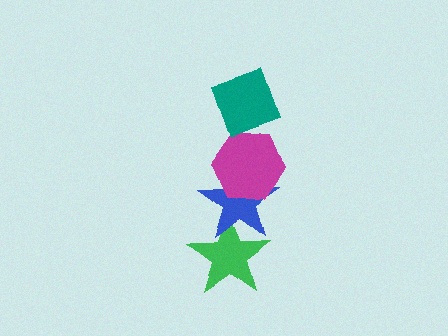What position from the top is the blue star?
The blue star is 3rd from the top.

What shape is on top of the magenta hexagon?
The teal diamond is on top of the magenta hexagon.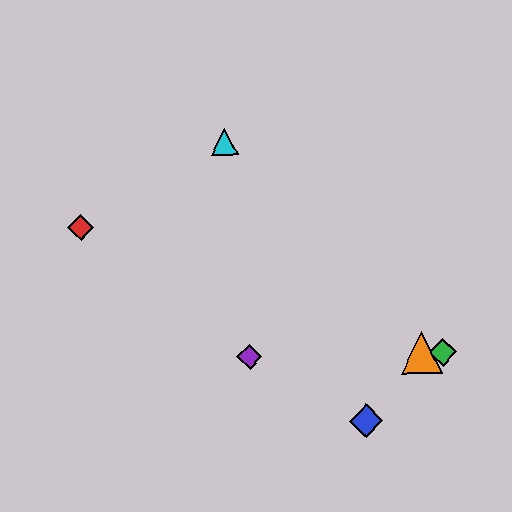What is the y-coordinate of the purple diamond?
The purple diamond is at y≈357.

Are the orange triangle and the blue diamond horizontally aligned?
No, the orange triangle is at y≈353 and the blue diamond is at y≈421.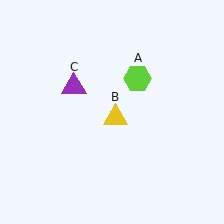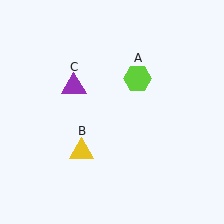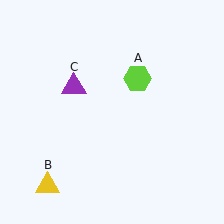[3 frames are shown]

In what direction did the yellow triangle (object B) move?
The yellow triangle (object B) moved down and to the left.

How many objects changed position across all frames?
1 object changed position: yellow triangle (object B).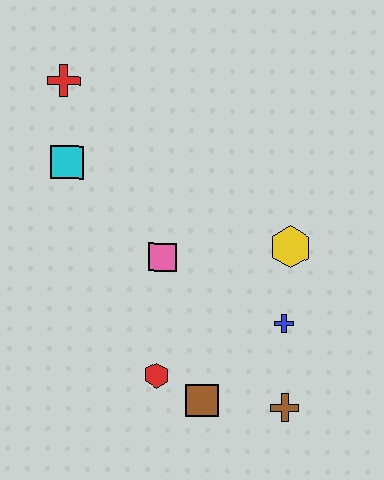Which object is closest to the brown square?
The red hexagon is closest to the brown square.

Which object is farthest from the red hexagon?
The red cross is farthest from the red hexagon.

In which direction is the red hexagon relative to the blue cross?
The red hexagon is to the left of the blue cross.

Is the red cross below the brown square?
No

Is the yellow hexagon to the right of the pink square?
Yes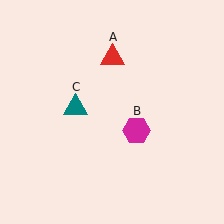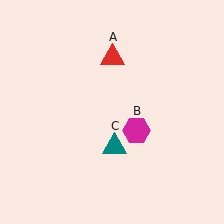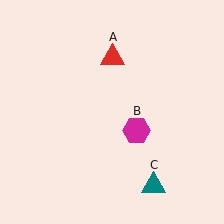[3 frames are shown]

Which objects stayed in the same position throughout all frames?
Red triangle (object A) and magenta hexagon (object B) remained stationary.